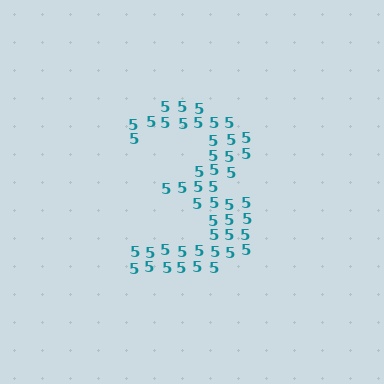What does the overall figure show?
The overall figure shows the digit 3.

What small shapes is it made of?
It is made of small digit 5's.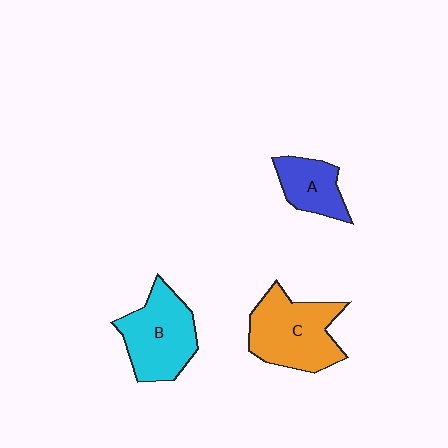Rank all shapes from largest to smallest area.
From largest to smallest: C (orange), B (cyan), A (blue).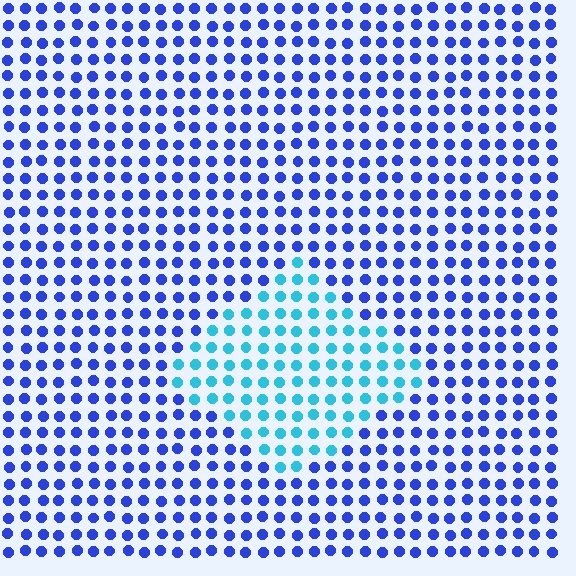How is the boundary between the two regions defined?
The boundary is defined purely by a slight shift in hue (about 44 degrees). Spacing, size, and orientation are identical on both sides.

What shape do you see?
I see a diamond.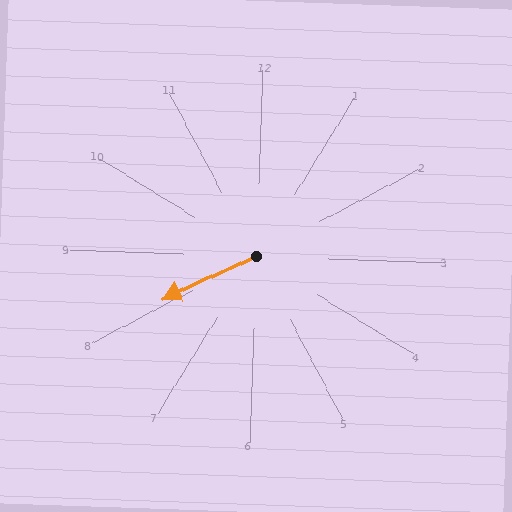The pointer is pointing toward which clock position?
Roughly 8 o'clock.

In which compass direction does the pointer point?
Southwest.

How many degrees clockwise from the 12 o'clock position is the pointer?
Approximately 243 degrees.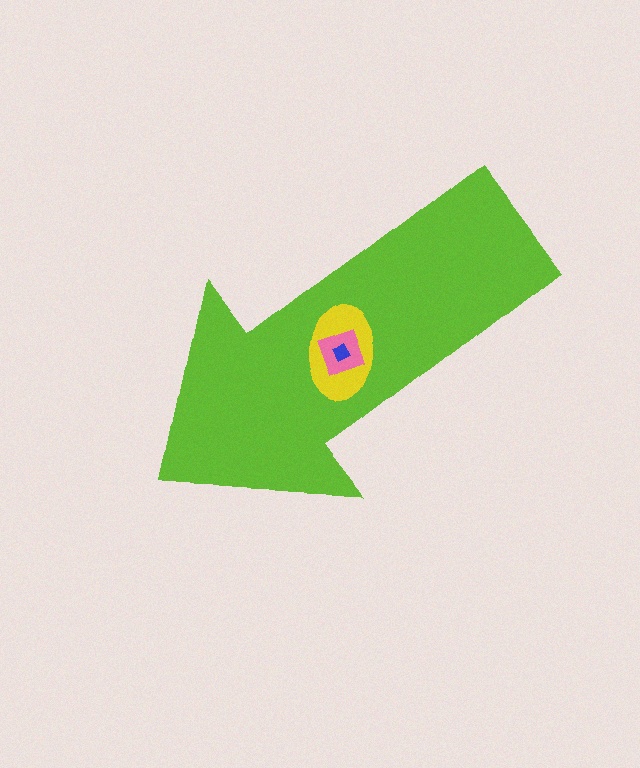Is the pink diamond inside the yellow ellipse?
Yes.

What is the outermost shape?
The lime arrow.